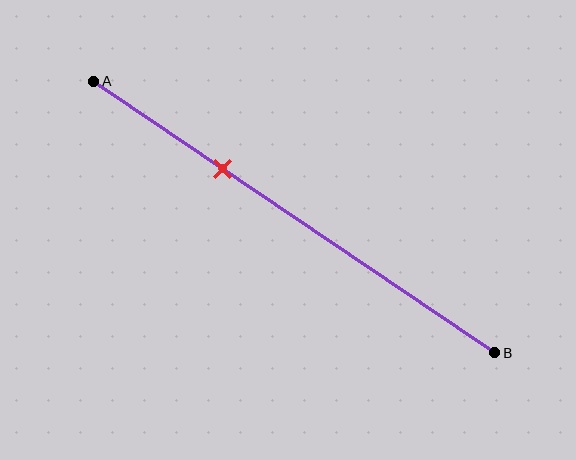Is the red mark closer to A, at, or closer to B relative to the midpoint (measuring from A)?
The red mark is closer to point A than the midpoint of segment AB.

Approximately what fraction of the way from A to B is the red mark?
The red mark is approximately 30% of the way from A to B.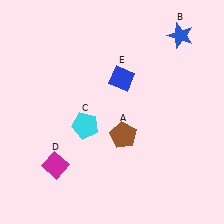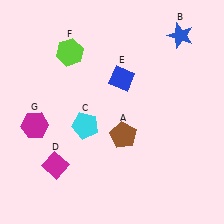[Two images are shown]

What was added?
A lime hexagon (F), a magenta hexagon (G) were added in Image 2.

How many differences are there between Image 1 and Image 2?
There are 2 differences between the two images.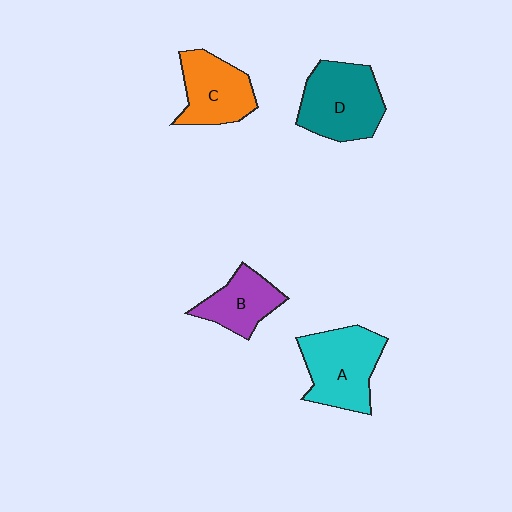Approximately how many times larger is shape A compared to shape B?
Approximately 1.5 times.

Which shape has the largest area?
Shape D (teal).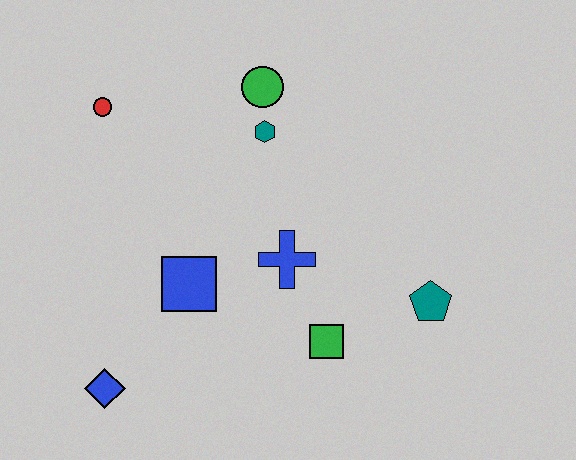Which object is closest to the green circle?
The teal hexagon is closest to the green circle.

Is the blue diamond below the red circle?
Yes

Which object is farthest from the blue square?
The teal pentagon is farthest from the blue square.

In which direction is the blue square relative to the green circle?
The blue square is below the green circle.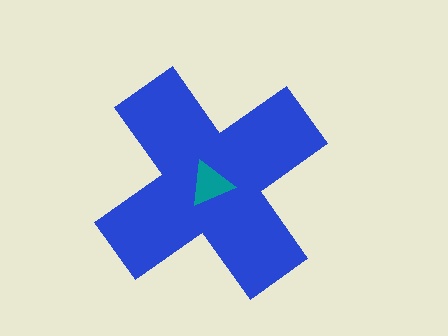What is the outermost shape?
The blue cross.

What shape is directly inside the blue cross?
The teal triangle.